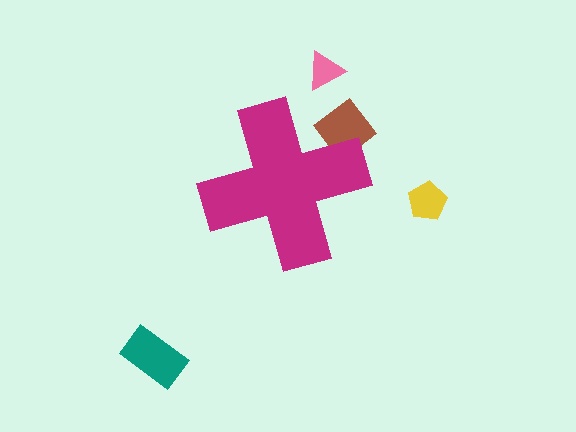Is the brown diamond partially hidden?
Yes, the brown diamond is partially hidden behind the magenta cross.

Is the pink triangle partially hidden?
No, the pink triangle is fully visible.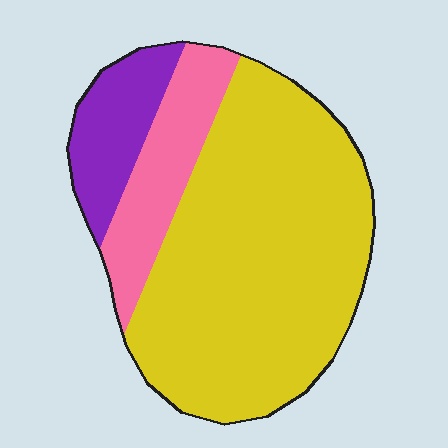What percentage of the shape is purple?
Purple takes up about one eighth (1/8) of the shape.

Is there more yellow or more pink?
Yellow.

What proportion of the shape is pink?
Pink covers 17% of the shape.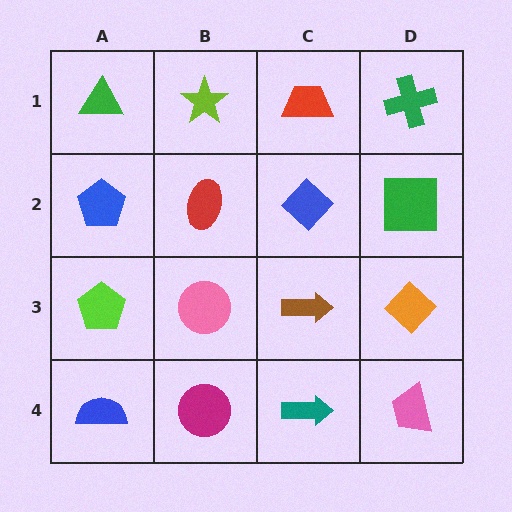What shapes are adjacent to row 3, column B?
A red ellipse (row 2, column B), a magenta circle (row 4, column B), a lime pentagon (row 3, column A), a brown arrow (row 3, column C).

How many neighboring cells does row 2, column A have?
3.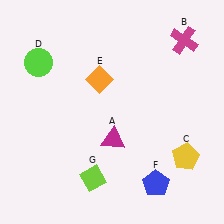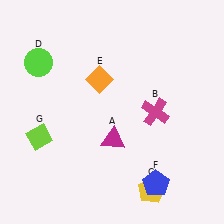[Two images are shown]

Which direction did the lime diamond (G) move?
The lime diamond (G) moved left.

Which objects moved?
The objects that moved are: the magenta cross (B), the yellow pentagon (C), the lime diamond (G).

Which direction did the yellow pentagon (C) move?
The yellow pentagon (C) moved left.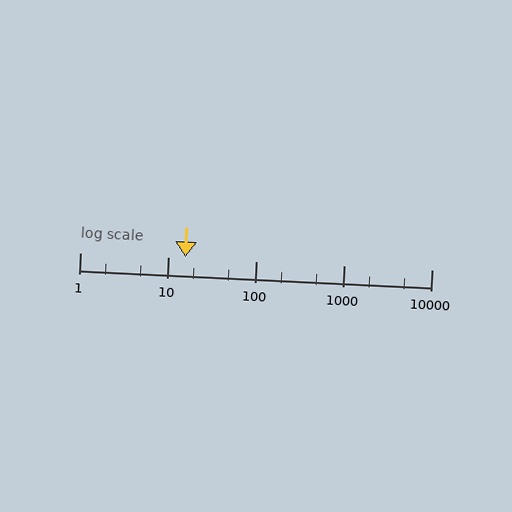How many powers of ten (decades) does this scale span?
The scale spans 4 decades, from 1 to 10000.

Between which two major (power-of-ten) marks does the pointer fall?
The pointer is between 10 and 100.